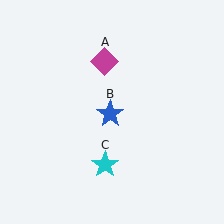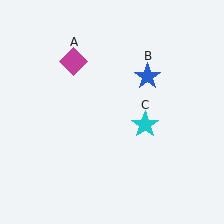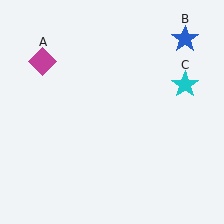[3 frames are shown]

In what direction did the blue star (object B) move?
The blue star (object B) moved up and to the right.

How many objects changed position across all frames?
3 objects changed position: magenta diamond (object A), blue star (object B), cyan star (object C).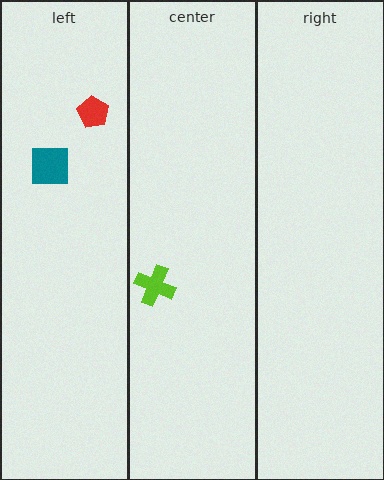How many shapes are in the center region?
1.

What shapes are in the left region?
The teal square, the red pentagon.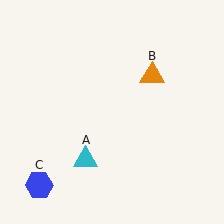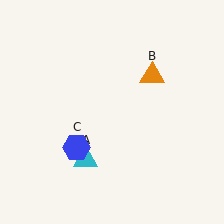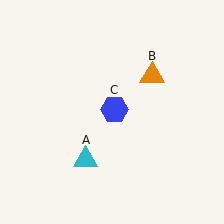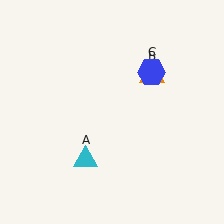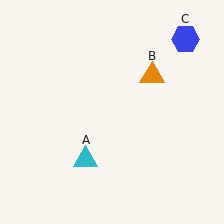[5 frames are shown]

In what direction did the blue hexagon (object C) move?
The blue hexagon (object C) moved up and to the right.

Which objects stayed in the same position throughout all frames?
Cyan triangle (object A) and orange triangle (object B) remained stationary.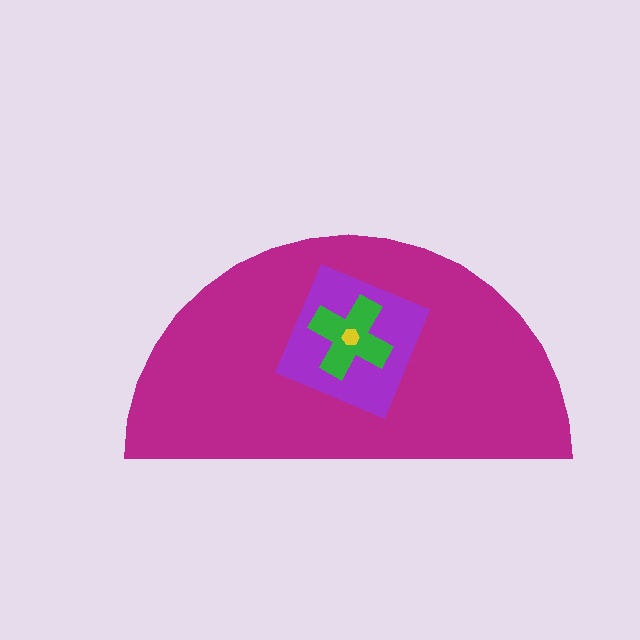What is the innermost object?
The yellow hexagon.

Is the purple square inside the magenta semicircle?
Yes.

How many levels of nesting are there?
4.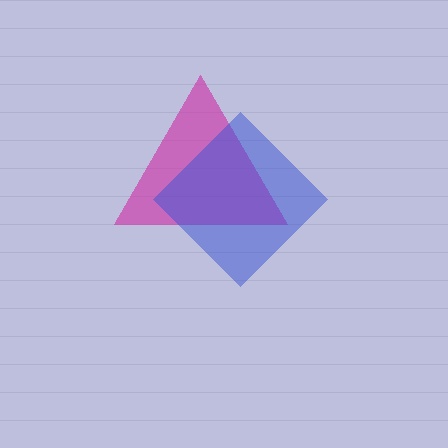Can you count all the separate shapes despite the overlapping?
Yes, there are 2 separate shapes.